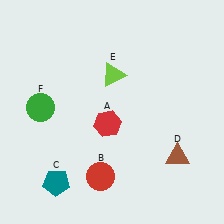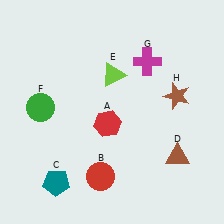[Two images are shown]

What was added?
A magenta cross (G), a brown star (H) were added in Image 2.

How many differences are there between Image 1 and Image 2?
There are 2 differences between the two images.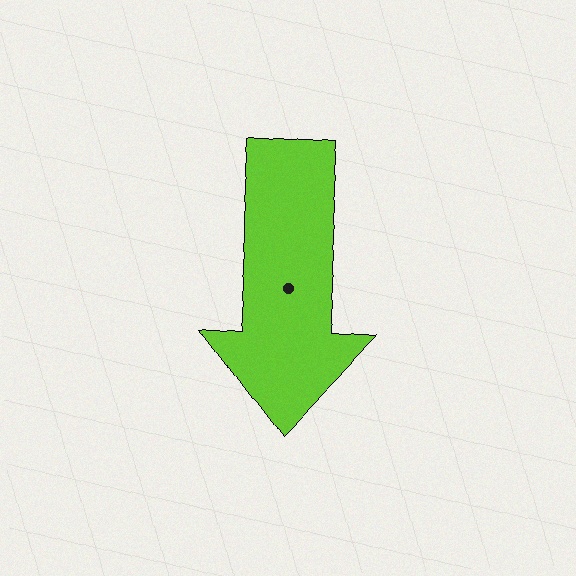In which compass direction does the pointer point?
South.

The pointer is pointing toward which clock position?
Roughly 6 o'clock.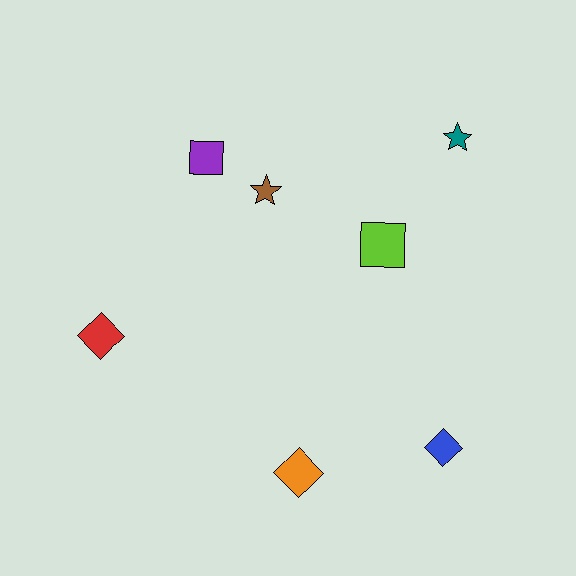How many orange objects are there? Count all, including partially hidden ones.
There is 1 orange object.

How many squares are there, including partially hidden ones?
There are 2 squares.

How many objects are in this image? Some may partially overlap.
There are 7 objects.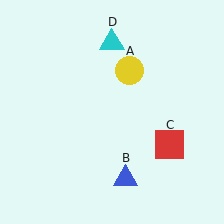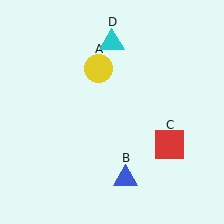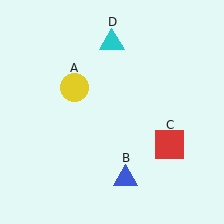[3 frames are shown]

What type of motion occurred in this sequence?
The yellow circle (object A) rotated counterclockwise around the center of the scene.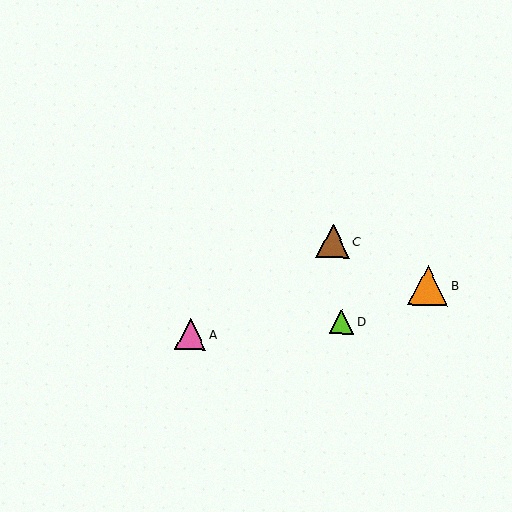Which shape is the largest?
The orange triangle (labeled B) is the largest.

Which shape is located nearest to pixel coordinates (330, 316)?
The lime triangle (labeled D) at (342, 321) is nearest to that location.